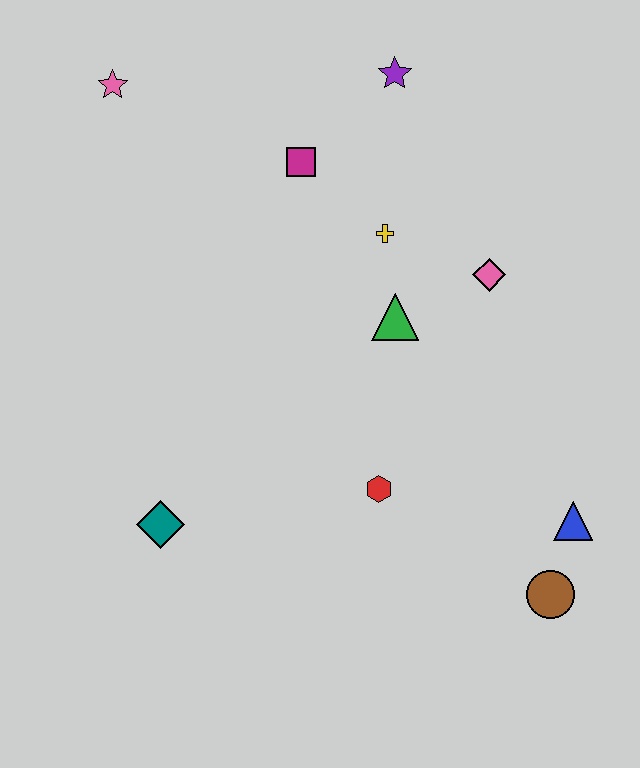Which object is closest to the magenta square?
The yellow cross is closest to the magenta square.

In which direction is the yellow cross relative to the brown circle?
The yellow cross is above the brown circle.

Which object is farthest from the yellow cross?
The brown circle is farthest from the yellow cross.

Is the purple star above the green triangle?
Yes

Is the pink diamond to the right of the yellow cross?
Yes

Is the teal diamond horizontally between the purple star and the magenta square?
No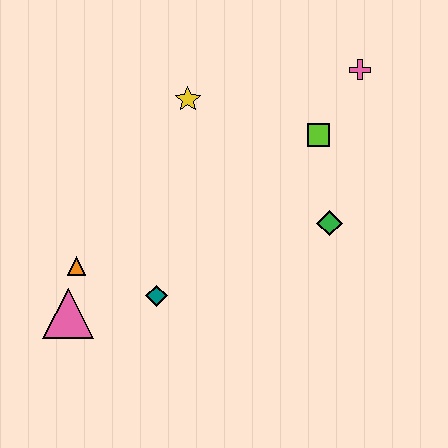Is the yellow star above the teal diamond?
Yes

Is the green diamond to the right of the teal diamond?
Yes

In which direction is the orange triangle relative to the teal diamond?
The orange triangle is to the left of the teal diamond.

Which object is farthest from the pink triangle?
The pink cross is farthest from the pink triangle.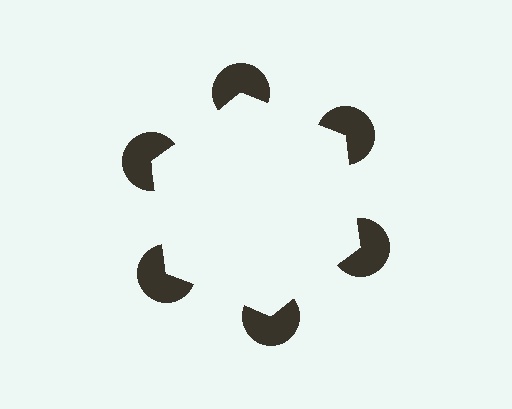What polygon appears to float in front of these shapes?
An illusory hexagon — its edges are inferred from the aligned wedge cuts in the pac-man discs, not physically drawn.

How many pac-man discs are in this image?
There are 6 — one at each vertex of the illusory hexagon.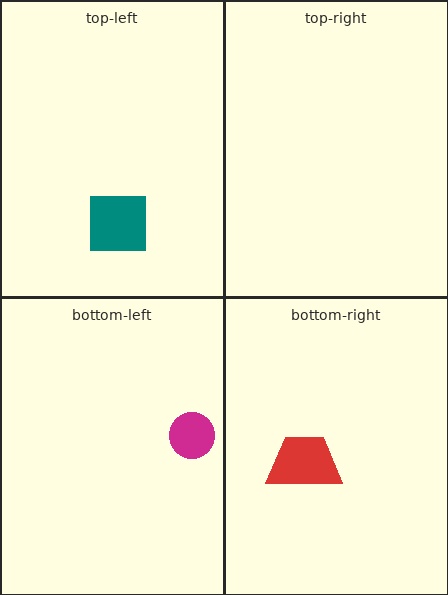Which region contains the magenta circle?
The bottom-left region.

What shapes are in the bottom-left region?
The magenta circle.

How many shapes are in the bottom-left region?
1.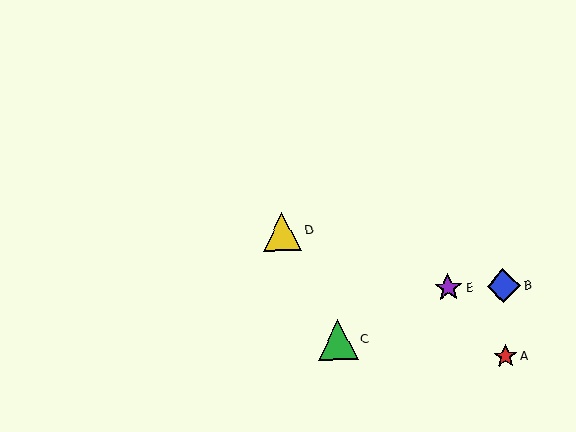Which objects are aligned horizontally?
Objects B, E are aligned horizontally.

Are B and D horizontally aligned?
No, B is at y≈286 and D is at y≈231.